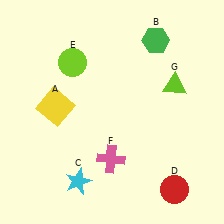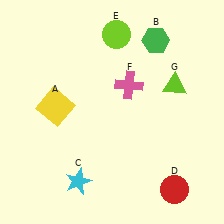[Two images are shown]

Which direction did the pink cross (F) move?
The pink cross (F) moved up.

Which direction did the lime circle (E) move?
The lime circle (E) moved right.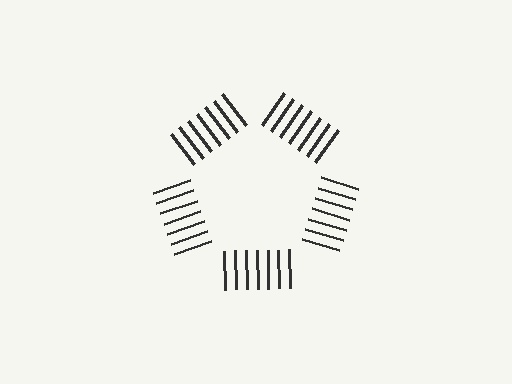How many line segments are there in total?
35 — 7 along each of the 5 edges.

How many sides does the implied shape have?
5 sides — the line-ends trace a pentagon.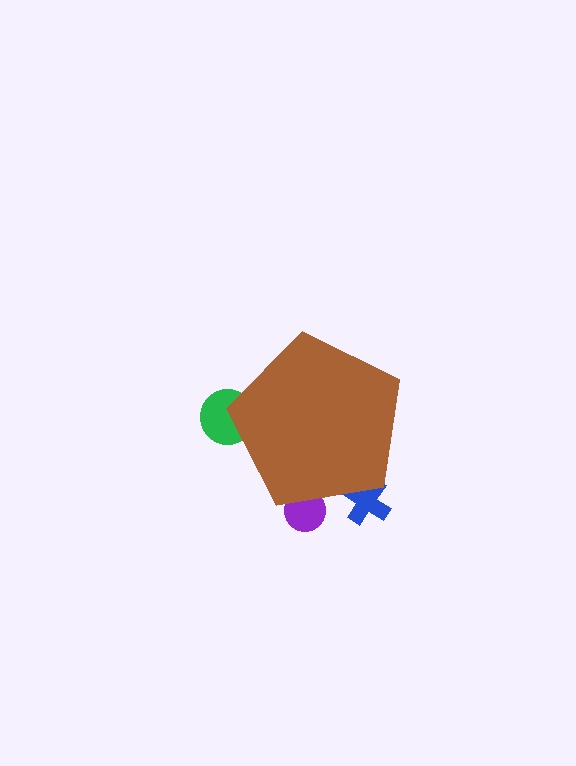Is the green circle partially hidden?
Yes, the green circle is partially hidden behind the brown pentagon.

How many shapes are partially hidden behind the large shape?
3 shapes are partially hidden.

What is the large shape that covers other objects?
A brown pentagon.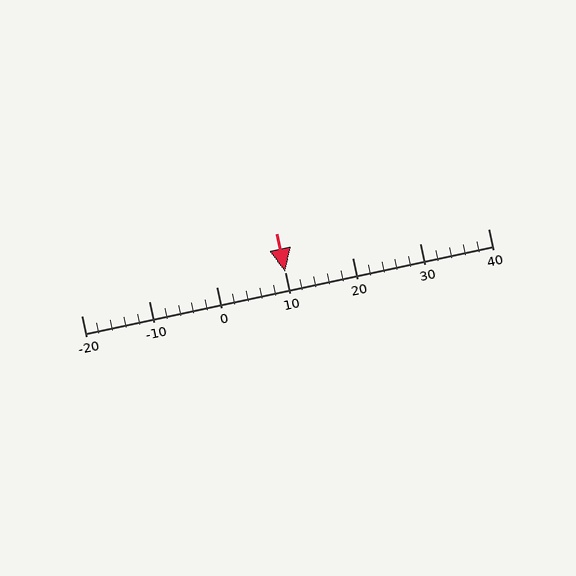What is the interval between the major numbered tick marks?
The major tick marks are spaced 10 units apart.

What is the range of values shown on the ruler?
The ruler shows values from -20 to 40.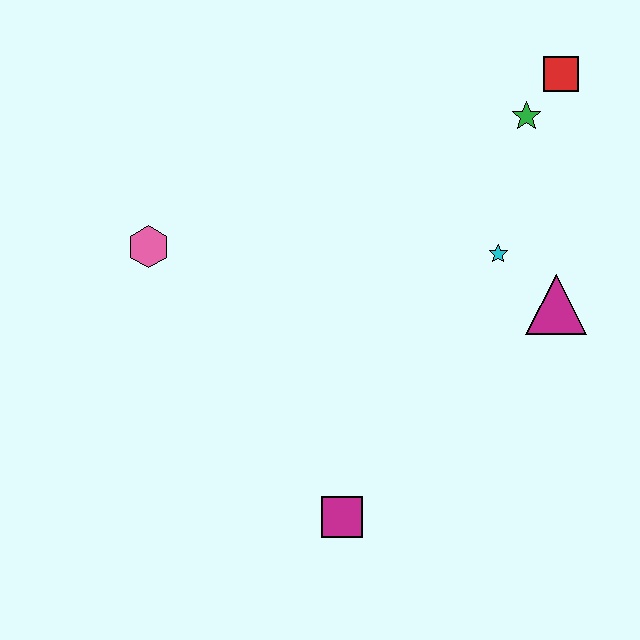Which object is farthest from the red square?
The magenta square is farthest from the red square.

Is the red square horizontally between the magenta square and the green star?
No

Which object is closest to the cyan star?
The magenta triangle is closest to the cyan star.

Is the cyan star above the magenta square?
Yes